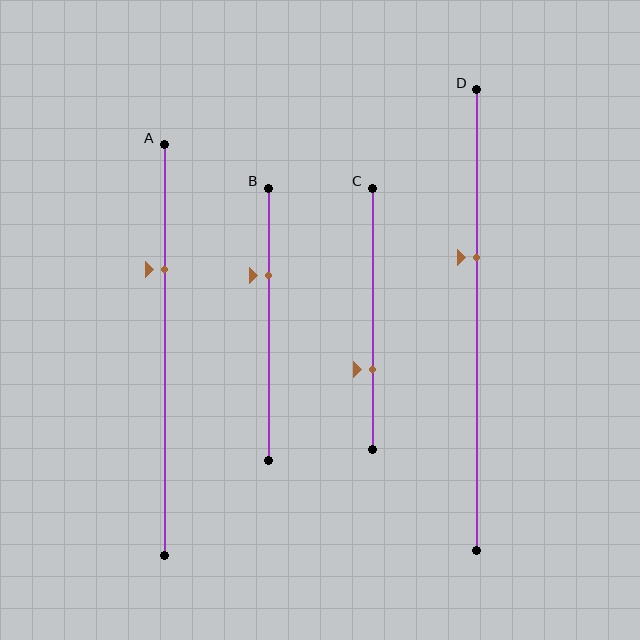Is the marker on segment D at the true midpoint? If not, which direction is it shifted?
No, the marker on segment D is shifted upward by about 14% of the segment length.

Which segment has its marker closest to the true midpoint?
Segment D has its marker closest to the true midpoint.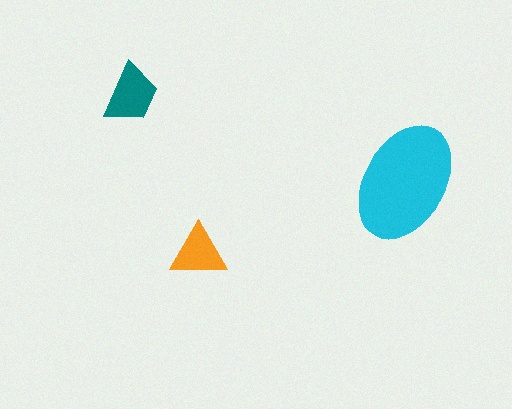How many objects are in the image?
There are 3 objects in the image.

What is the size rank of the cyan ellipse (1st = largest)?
1st.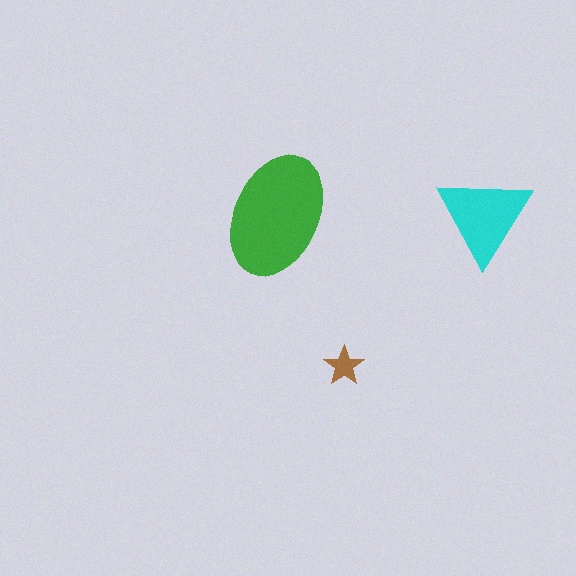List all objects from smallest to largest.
The brown star, the cyan triangle, the green ellipse.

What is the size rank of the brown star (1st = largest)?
3rd.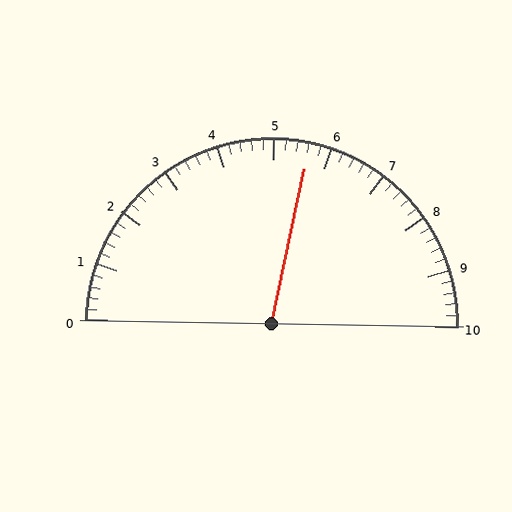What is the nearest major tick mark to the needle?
The nearest major tick mark is 6.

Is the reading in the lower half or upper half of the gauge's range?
The reading is in the upper half of the range (0 to 10).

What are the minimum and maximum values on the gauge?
The gauge ranges from 0 to 10.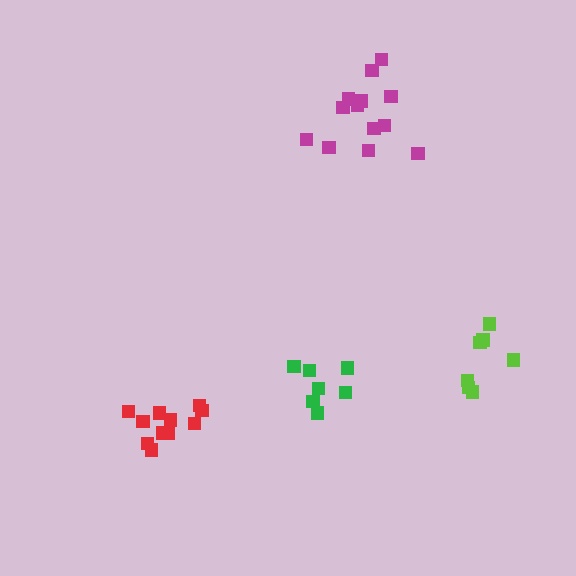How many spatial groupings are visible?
There are 4 spatial groupings.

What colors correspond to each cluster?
The clusters are colored: red, magenta, green, lime.